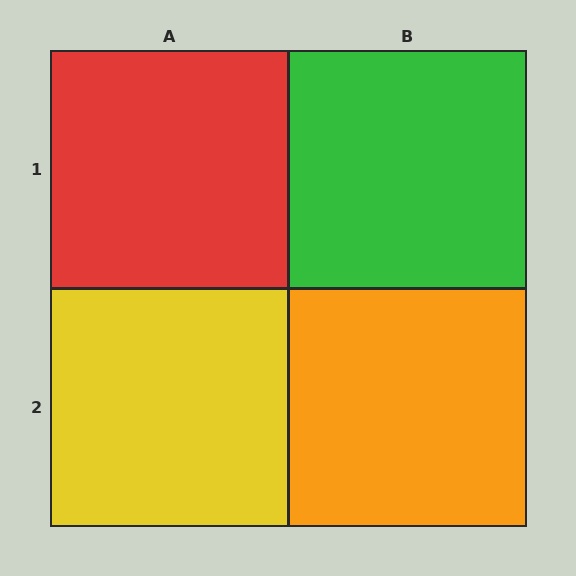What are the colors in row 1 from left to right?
Red, green.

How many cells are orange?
1 cell is orange.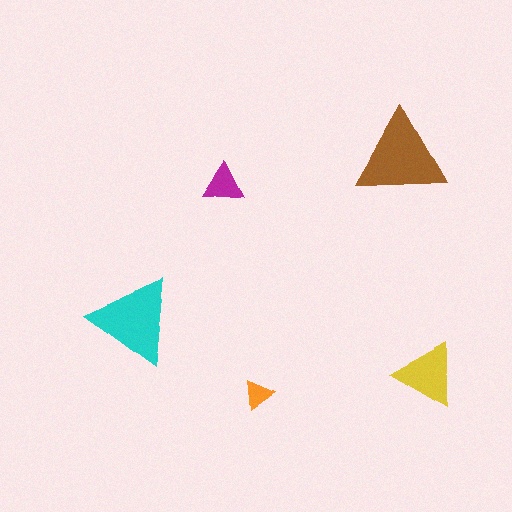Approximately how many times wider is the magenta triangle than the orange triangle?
About 1.5 times wider.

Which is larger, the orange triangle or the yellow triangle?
The yellow one.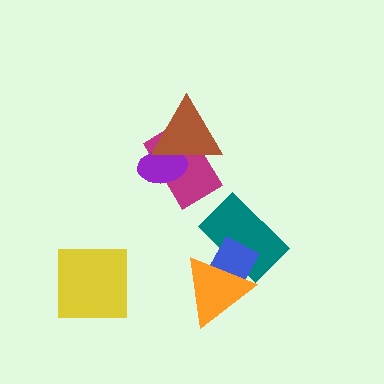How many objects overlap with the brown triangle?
2 objects overlap with the brown triangle.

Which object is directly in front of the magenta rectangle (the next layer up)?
The purple ellipse is directly in front of the magenta rectangle.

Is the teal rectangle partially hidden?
Yes, it is partially covered by another shape.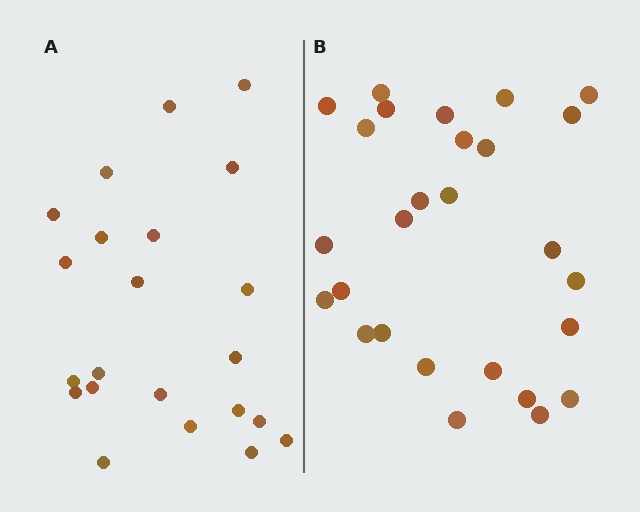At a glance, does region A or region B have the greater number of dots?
Region B (the right region) has more dots.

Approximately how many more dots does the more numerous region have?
Region B has about 5 more dots than region A.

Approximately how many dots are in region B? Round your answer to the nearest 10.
About 30 dots. (The exact count is 27, which rounds to 30.)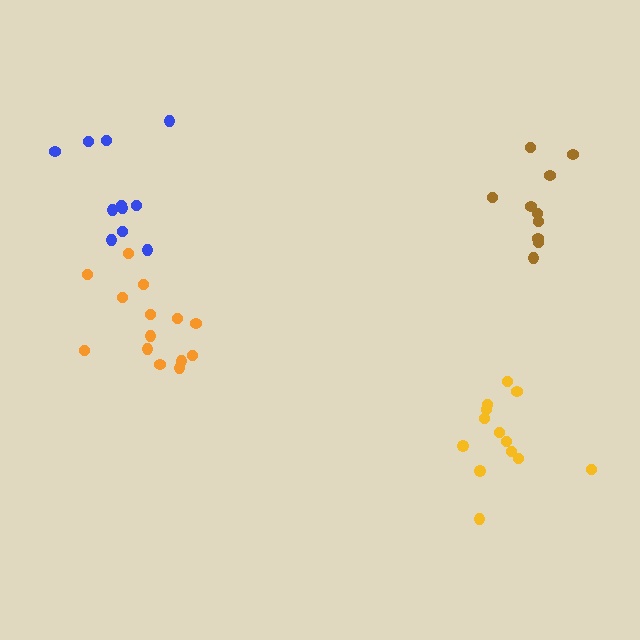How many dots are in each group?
Group 1: 13 dots, Group 2: 11 dots, Group 3: 10 dots, Group 4: 14 dots (48 total).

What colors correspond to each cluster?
The clusters are colored: yellow, blue, brown, orange.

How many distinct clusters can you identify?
There are 4 distinct clusters.